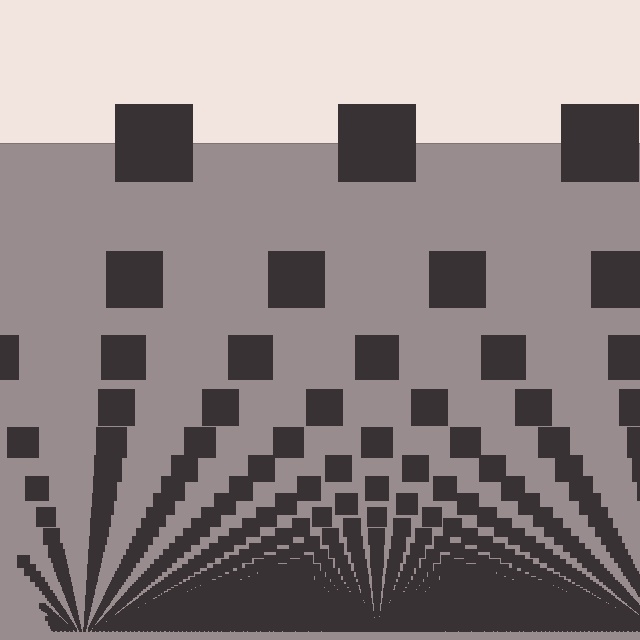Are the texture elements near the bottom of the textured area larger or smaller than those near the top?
Smaller. The gradient is inverted — elements near the bottom are smaller and denser.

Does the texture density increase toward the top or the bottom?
Density increases toward the bottom.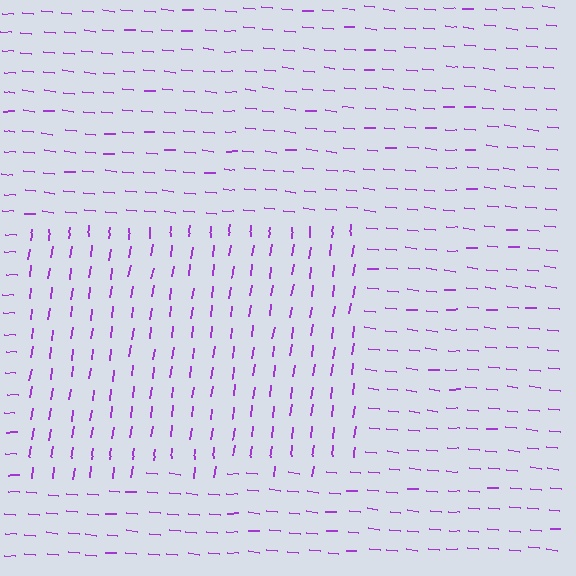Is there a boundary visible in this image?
Yes, there is a texture boundary formed by a change in line orientation.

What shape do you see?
I see a rectangle.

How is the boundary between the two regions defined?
The boundary is defined purely by a change in line orientation (approximately 88 degrees difference). All lines are the same color and thickness.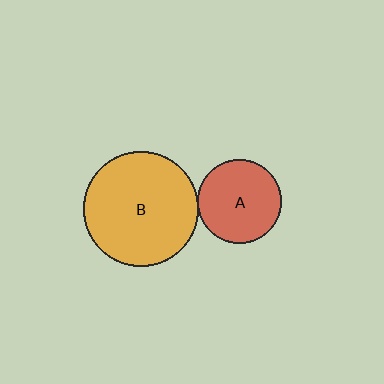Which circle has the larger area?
Circle B (orange).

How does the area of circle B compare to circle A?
Approximately 1.9 times.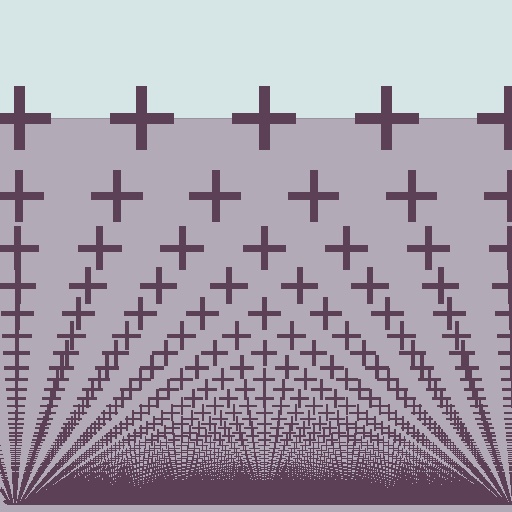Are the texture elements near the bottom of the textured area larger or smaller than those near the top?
Smaller. The gradient is inverted — elements near the bottom are smaller and denser.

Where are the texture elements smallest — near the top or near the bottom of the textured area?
Near the bottom.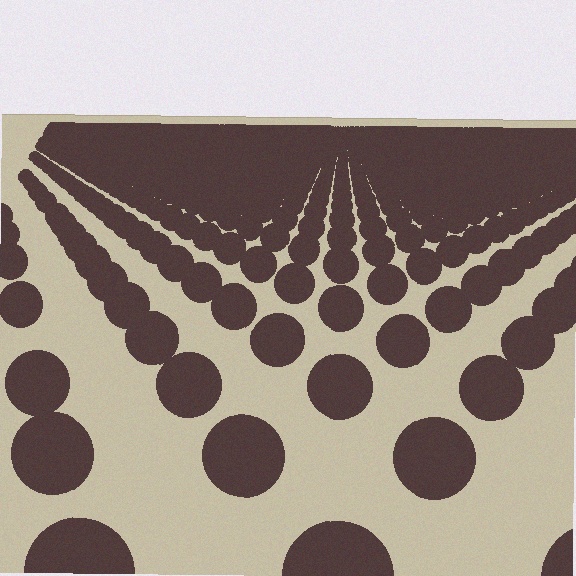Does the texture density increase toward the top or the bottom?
Density increases toward the top.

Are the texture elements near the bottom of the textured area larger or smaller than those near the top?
Larger. Near the bottom, elements are closer to the viewer and appear at a bigger on-screen size.